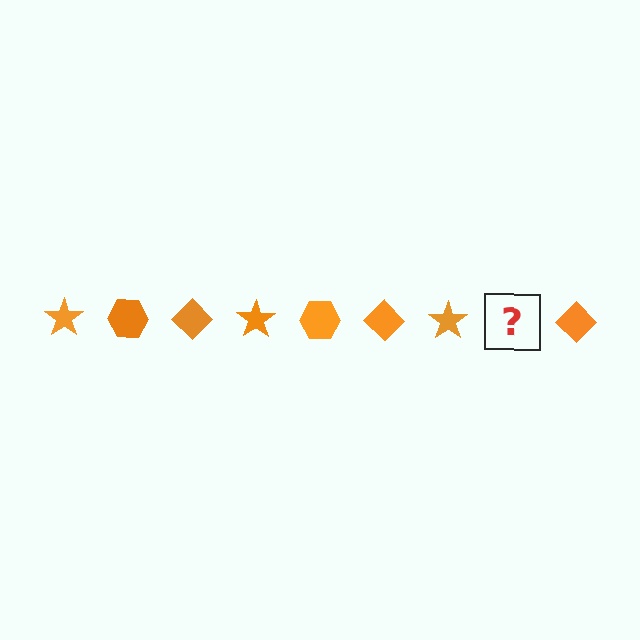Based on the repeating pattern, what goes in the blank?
The blank should be an orange hexagon.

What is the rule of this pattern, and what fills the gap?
The rule is that the pattern cycles through star, hexagon, diamond shapes in orange. The gap should be filled with an orange hexagon.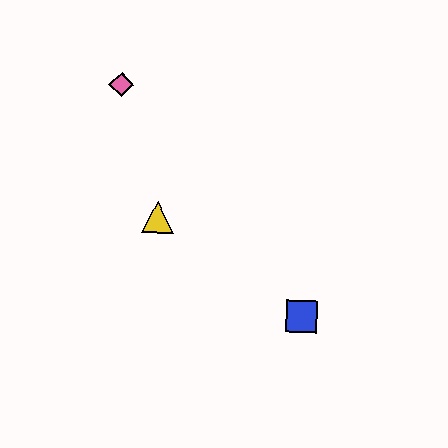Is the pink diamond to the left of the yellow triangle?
Yes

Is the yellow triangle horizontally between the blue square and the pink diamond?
Yes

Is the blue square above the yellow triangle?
No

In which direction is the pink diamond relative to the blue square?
The pink diamond is above the blue square.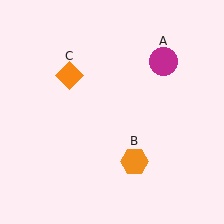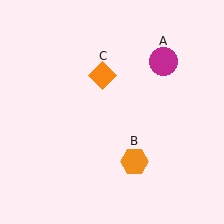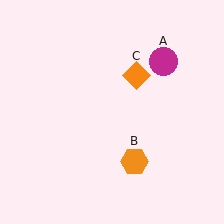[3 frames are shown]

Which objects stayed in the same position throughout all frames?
Magenta circle (object A) and orange hexagon (object B) remained stationary.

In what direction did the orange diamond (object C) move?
The orange diamond (object C) moved right.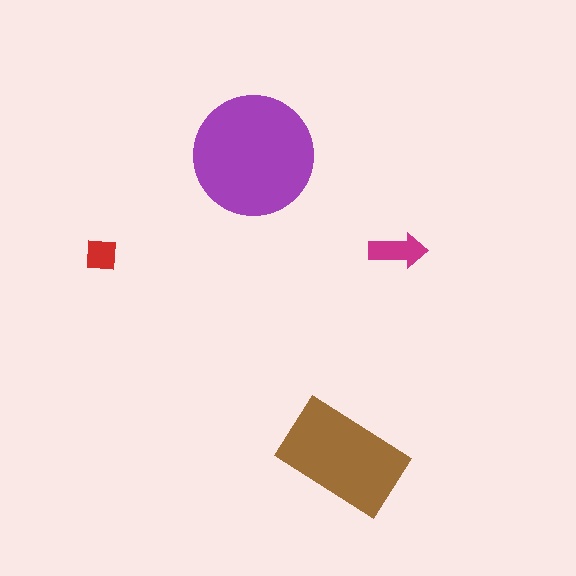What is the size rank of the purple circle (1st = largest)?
1st.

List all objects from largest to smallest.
The purple circle, the brown rectangle, the magenta arrow, the red square.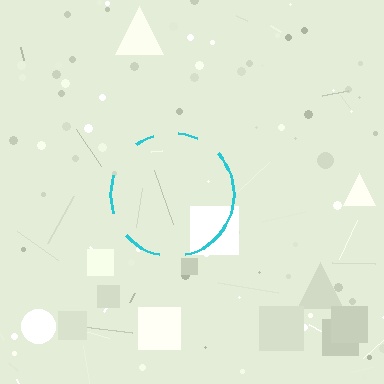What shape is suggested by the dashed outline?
The dashed outline suggests a circle.